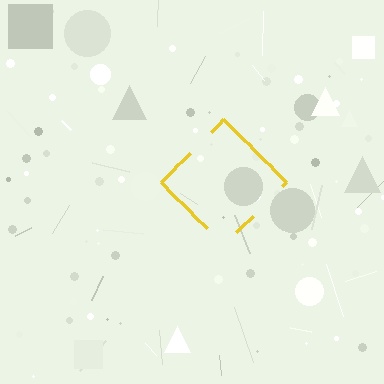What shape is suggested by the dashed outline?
The dashed outline suggests a diamond.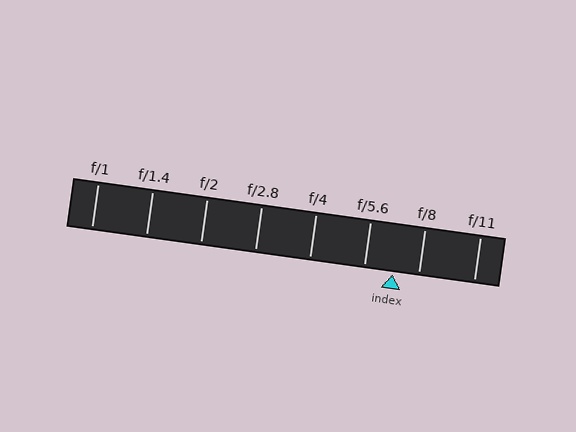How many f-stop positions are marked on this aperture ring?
There are 8 f-stop positions marked.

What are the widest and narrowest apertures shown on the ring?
The widest aperture shown is f/1 and the narrowest is f/11.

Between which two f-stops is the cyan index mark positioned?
The index mark is between f/5.6 and f/8.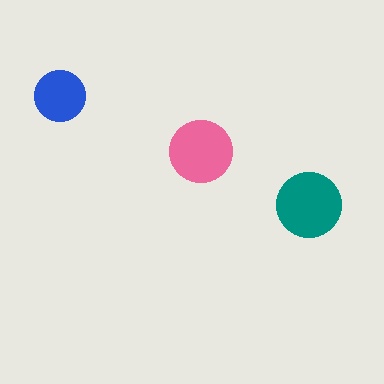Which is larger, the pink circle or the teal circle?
The teal one.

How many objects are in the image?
There are 3 objects in the image.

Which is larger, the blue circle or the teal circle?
The teal one.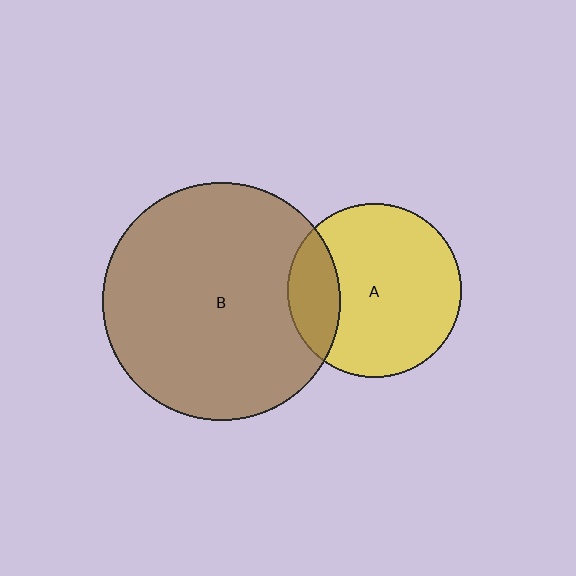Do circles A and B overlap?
Yes.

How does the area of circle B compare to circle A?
Approximately 1.9 times.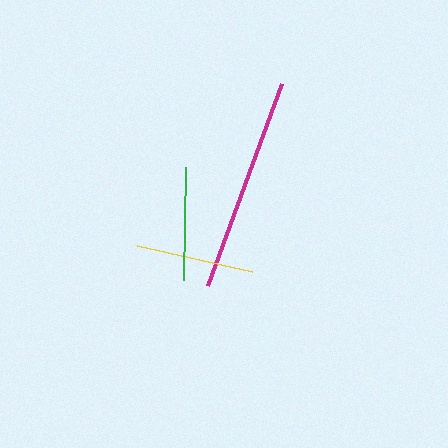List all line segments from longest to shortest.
From longest to shortest: magenta, yellow, green.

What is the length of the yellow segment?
The yellow segment is approximately 118 pixels long.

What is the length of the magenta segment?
The magenta segment is approximately 215 pixels long.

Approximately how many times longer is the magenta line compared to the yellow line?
The magenta line is approximately 1.8 times the length of the yellow line.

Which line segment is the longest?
The magenta line is the longest at approximately 215 pixels.